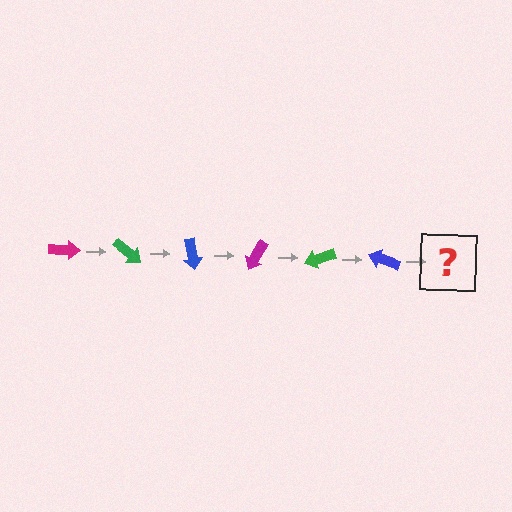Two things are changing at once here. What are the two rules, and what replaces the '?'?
The two rules are that it rotates 40 degrees each step and the color cycles through magenta, green, and blue. The '?' should be a magenta arrow, rotated 240 degrees from the start.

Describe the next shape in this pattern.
It should be a magenta arrow, rotated 240 degrees from the start.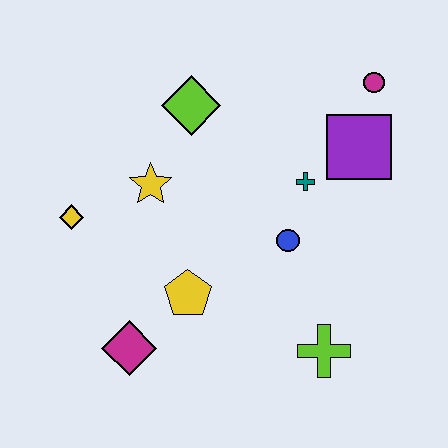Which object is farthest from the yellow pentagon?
The magenta circle is farthest from the yellow pentagon.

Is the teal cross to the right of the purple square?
No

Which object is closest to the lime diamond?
The yellow star is closest to the lime diamond.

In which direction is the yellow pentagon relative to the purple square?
The yellow pentagon is to the left of the purple square.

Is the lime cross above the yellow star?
No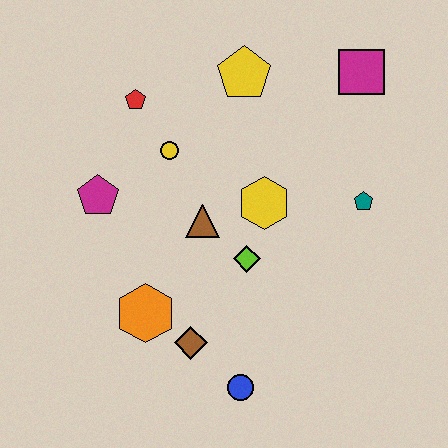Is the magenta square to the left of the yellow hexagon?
No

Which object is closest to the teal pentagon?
The yellow hexagon is closest to the teal pentagon.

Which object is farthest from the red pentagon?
The blue circle is farthest from the red pentagon.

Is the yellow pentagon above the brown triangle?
Yes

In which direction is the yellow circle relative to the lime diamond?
The yellow circle is above the lime diamond.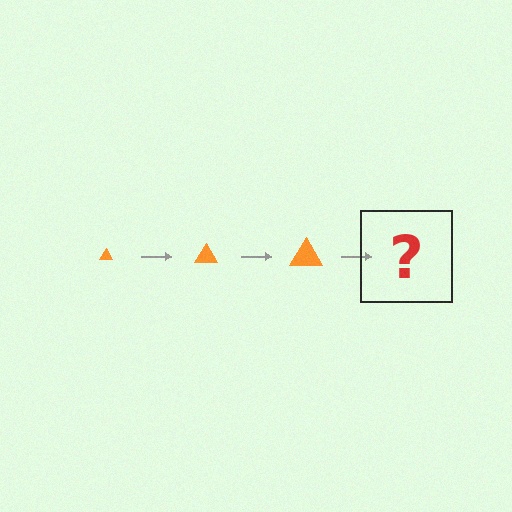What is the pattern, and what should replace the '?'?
The pattern is that the triangle gets progressively larger each step. The '?' should be an orange triangle, larger than the previous one.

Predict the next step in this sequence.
The next step is an orange triangle, larger than the previous one.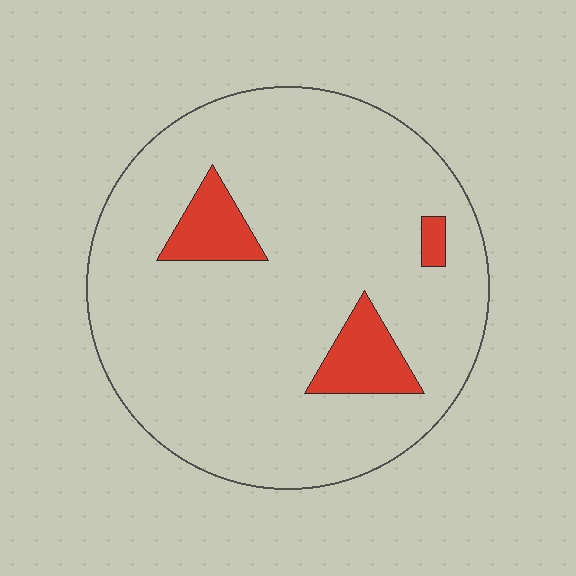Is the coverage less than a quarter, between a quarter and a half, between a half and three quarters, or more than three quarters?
Less than a quarter.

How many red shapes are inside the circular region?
3.